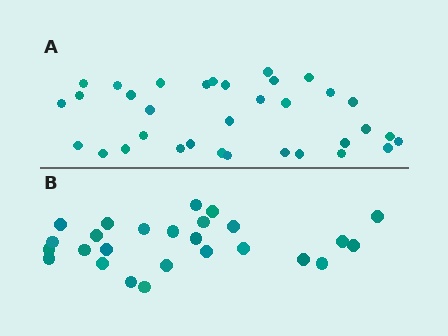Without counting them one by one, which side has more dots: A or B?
Region A (the top region) has more dots.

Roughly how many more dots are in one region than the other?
Region A has roughly 8 or so more dots than region B.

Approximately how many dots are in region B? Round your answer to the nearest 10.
About 30 dots. (The exact count is 26, which rounds to 30.)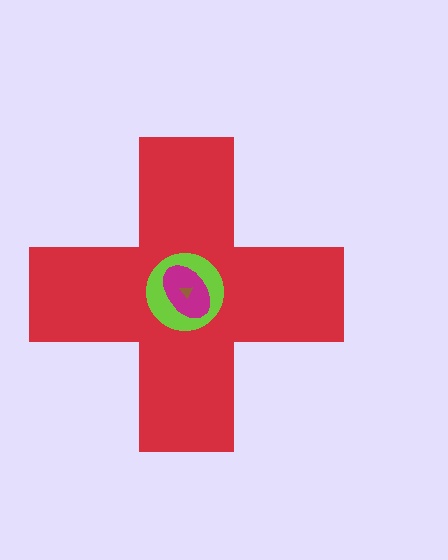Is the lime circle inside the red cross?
Yes.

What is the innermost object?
The brown triangle.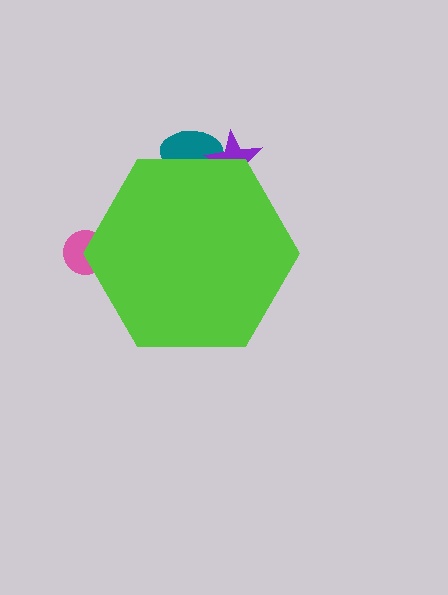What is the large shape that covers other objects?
A lime hexagon.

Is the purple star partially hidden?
Yes, the purple star is partially hidden behind the lime hexagon.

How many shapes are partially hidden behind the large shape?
3 shapes are partially hidden.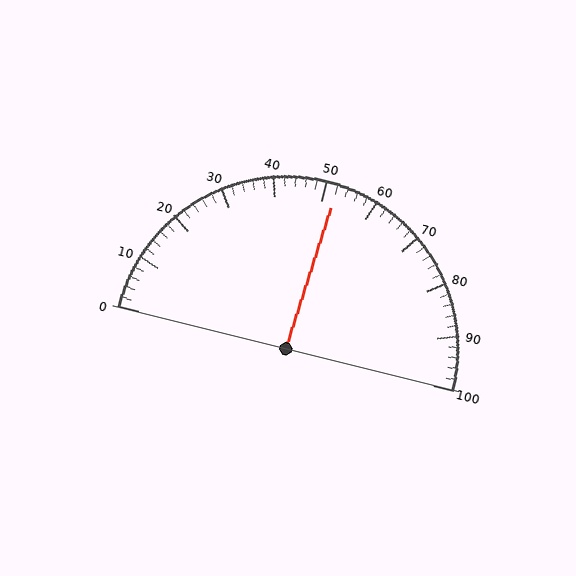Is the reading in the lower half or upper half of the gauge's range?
The reading is in the upper half of the range (0 to 100).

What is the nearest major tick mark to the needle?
The nearest major tick mark is 50.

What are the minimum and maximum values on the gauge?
The gauge ranges from 0 to 100.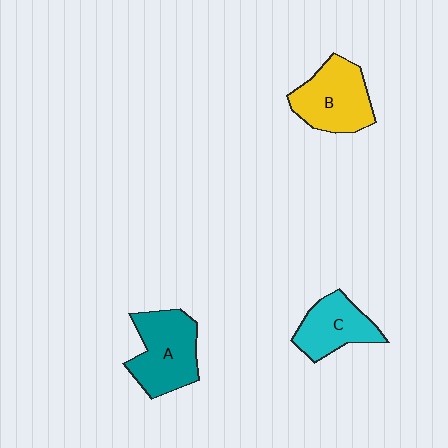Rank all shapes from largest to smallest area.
From largest to smallest: A (teal), B (yellow), C (cyan).